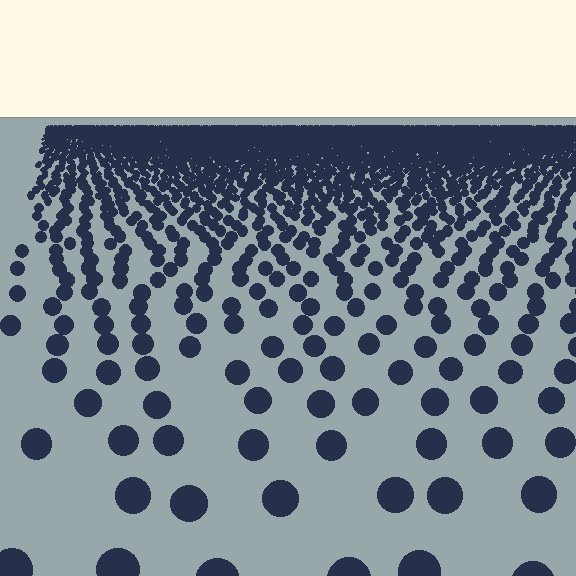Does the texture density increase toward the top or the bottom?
Density increases toward the top.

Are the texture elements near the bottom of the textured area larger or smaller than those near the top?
Larger. Near the bottom, elements are closer to the viewer and appear at a bigger on-screen size.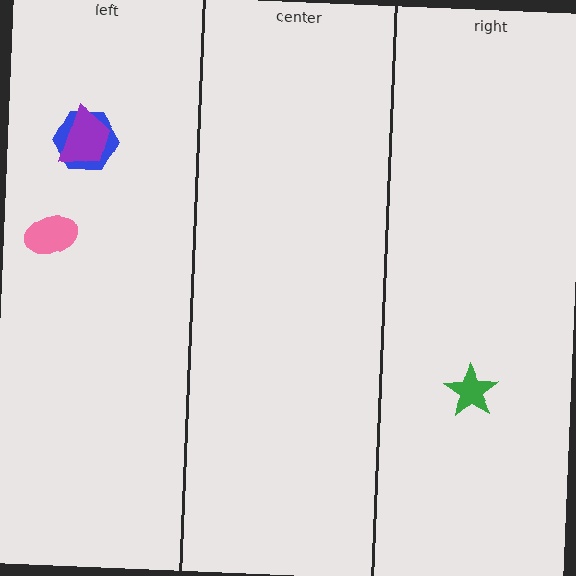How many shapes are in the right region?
1.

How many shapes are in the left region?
3.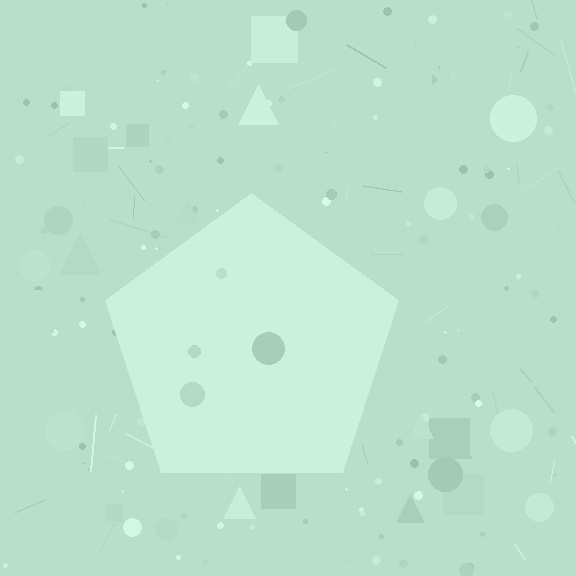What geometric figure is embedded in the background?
A pentagon is embedded in the background.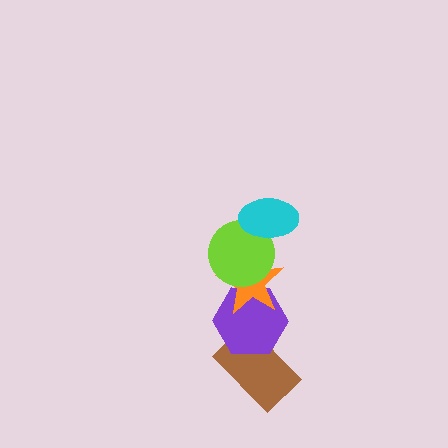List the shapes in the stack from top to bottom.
From top to bottom: the cyan ellipse, the lime circle, the orange star, the purple hexagon, the brown rectangle.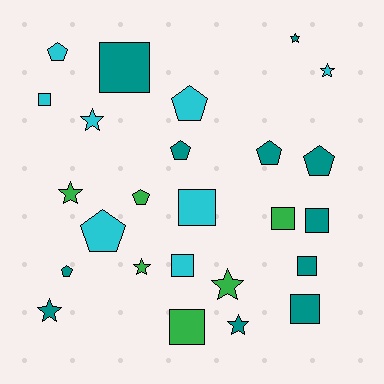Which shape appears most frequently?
Square, with 9 objects.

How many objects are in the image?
There are 25 objects.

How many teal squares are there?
There are 4 teal squares.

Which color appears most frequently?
Teal, with 11 objects.